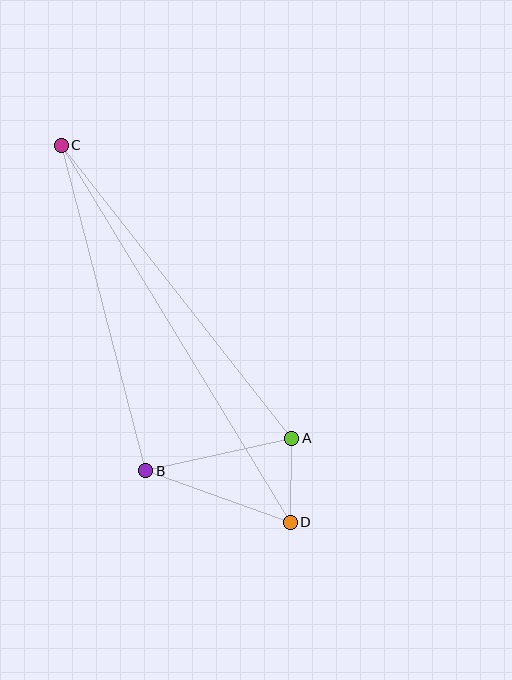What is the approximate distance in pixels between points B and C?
The distance between B and C is approximately 336 pixels.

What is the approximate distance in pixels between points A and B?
The distance between A and B is approximately 149 pixels.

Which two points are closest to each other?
Points A and D are closest to each other.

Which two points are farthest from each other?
Points C and D are farthest from each other.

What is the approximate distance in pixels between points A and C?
The distance between A and C is approximately 373 pixels.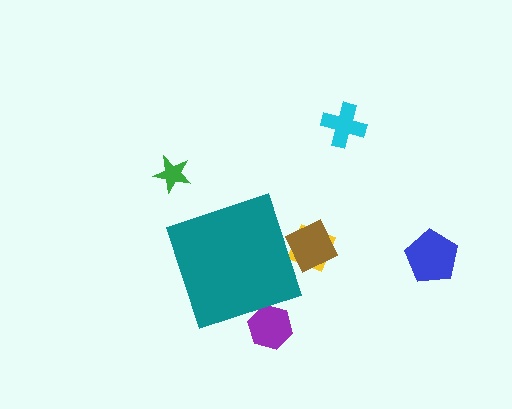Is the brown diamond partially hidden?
Yes, the brown diamond is partially hidden behind the teal diamond.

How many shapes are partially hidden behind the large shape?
3 shapes are partially hidden.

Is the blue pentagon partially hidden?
No, the blue pentagon is fully visible.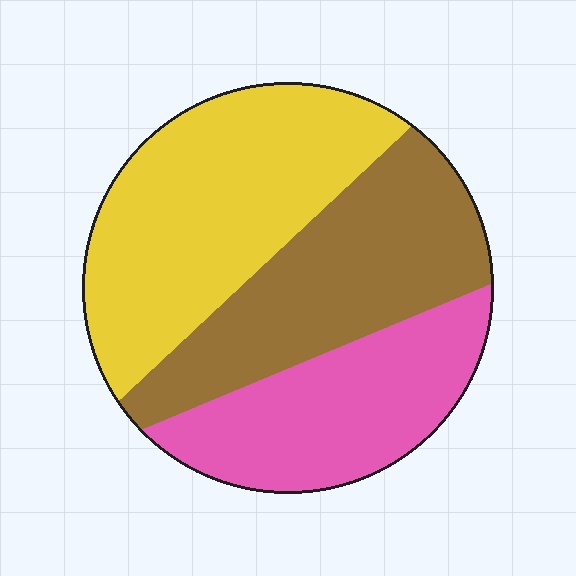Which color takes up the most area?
Yellow, at roughly 40%.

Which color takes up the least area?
Pink, at roughly 30%.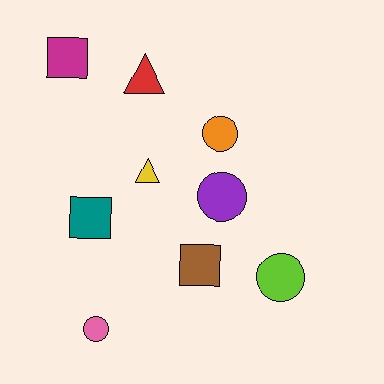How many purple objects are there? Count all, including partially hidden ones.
There is 1 purple object.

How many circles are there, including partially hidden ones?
There are 4 circles.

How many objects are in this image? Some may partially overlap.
There are 9 objects.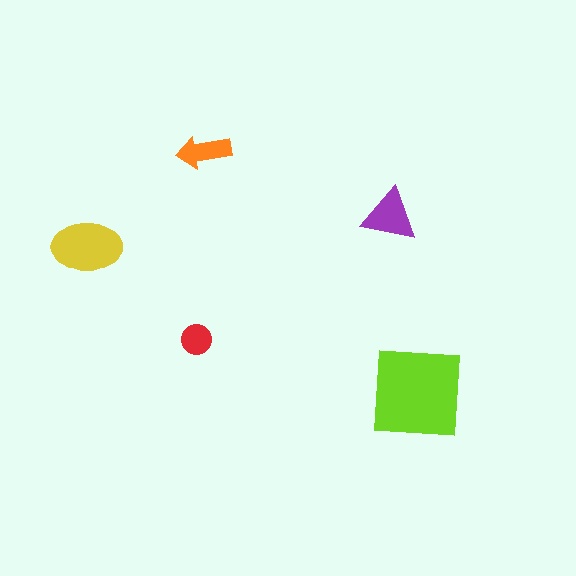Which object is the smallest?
The red circle.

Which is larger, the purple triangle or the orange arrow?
The purple triangle.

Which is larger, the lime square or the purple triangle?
The lime square.